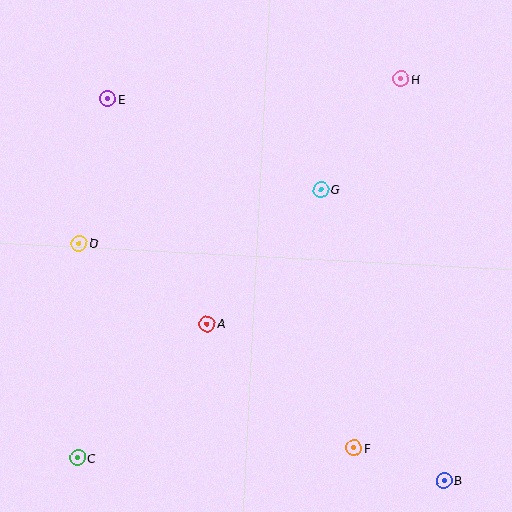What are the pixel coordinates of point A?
Point A is at (207, 324).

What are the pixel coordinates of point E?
Point E is at (108, 99).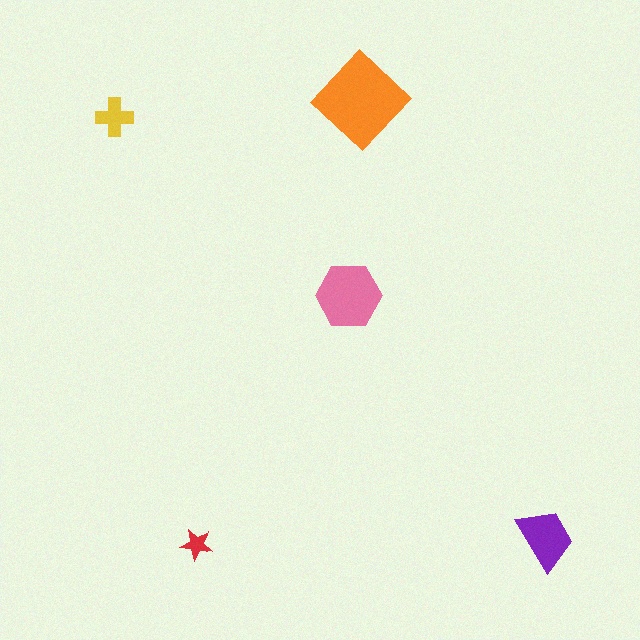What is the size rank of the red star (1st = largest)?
5th.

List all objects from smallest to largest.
The red star, the yellow cross, the purple trapezoid, the pink hexagon, the orange diamond.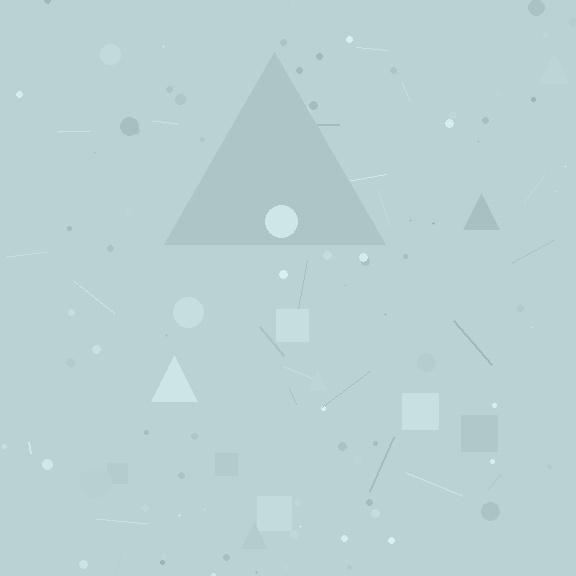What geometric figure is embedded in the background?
A triangle is embedded in the background.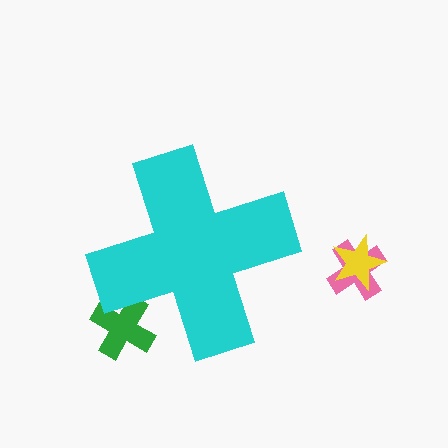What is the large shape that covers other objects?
A cyan cross.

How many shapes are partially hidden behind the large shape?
1 shape is partially hidden.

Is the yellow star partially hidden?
No, the yellow star is fully visible.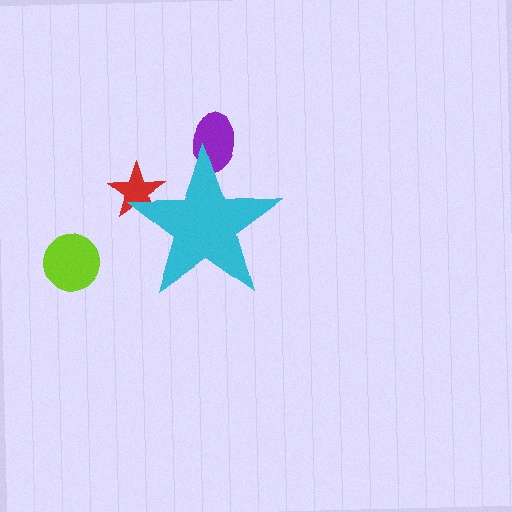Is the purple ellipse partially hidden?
Yes, the purple ellipse is partially hidden behind the cyan star.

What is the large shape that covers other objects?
A cyan star.